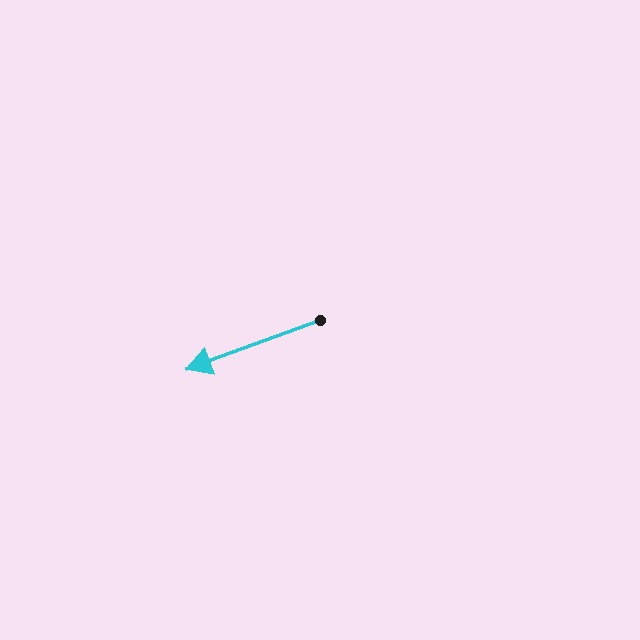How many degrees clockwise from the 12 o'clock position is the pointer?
Approximately 250 degrees.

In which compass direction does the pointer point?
West.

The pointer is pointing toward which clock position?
Roughly 8 o'clock.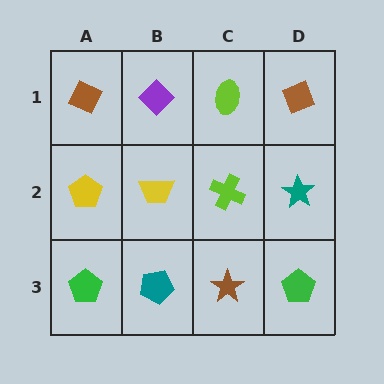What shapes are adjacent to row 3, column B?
A yellow trapezoid (row 2, column B), a green pentagon (row 3, column A), a brown star (row 3, column C).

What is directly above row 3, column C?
A lime cross.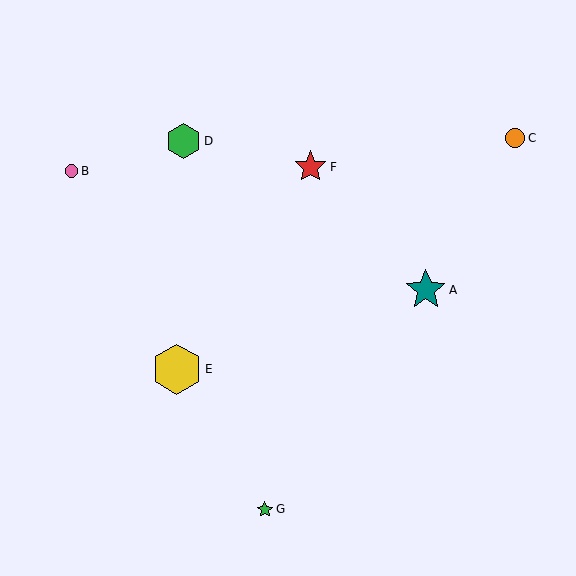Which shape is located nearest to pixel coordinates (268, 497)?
The green star (labeled G) at (265, 509) is nearest to that location.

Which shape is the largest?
The yellow hexagon (labeled E) is the largest.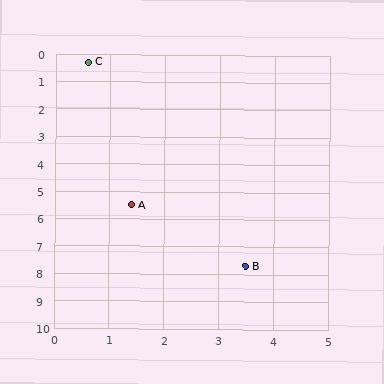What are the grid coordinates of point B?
Point B is at approximately (3.5, 7.7).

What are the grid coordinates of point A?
Point A is at approximately (1.4, 5.5).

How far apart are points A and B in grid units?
Points A and B are about 3.0 grid units apart.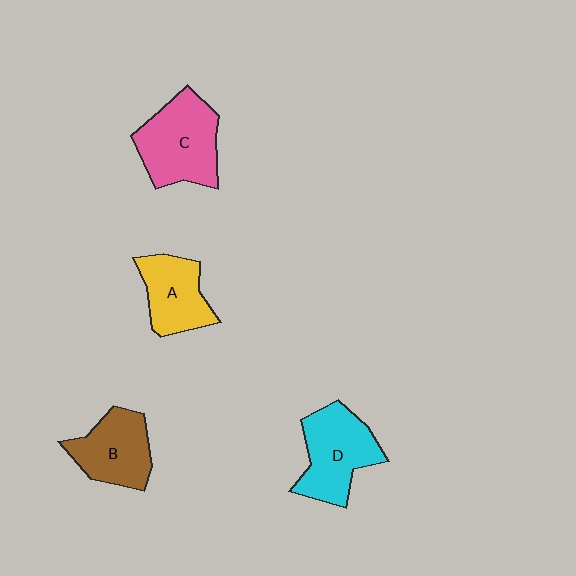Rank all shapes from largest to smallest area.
From largest to smallest: C (pink), D (cyan), B (brown), A (yellow).